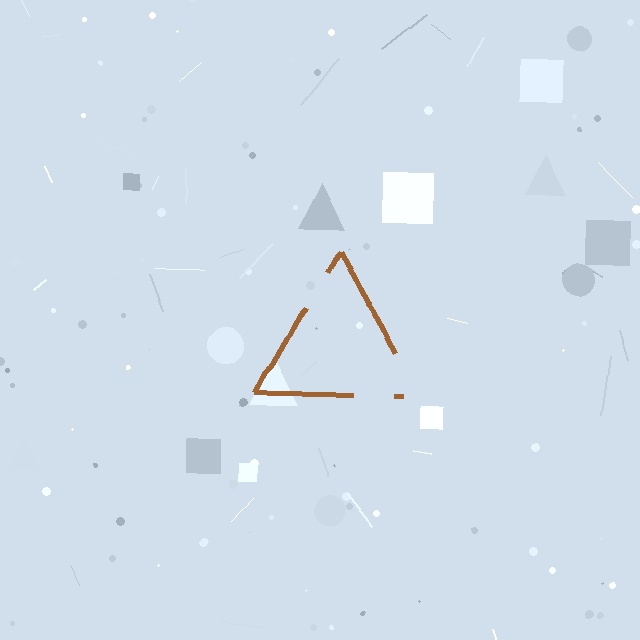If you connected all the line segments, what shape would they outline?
They would outline a triangle.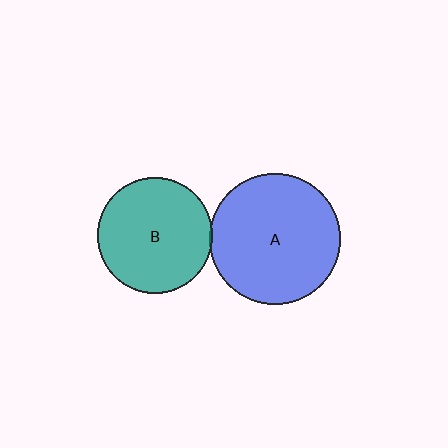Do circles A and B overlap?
Yes.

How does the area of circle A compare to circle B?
Approximately 1.3 times.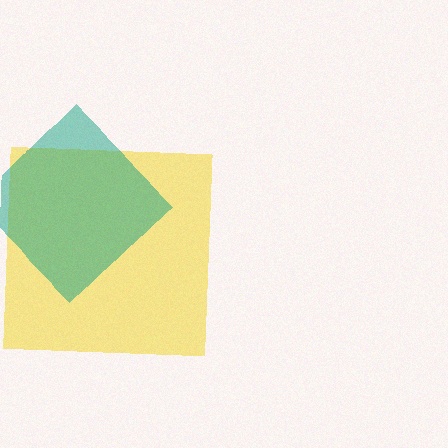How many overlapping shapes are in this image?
There are 2 overlapping shapes in the image.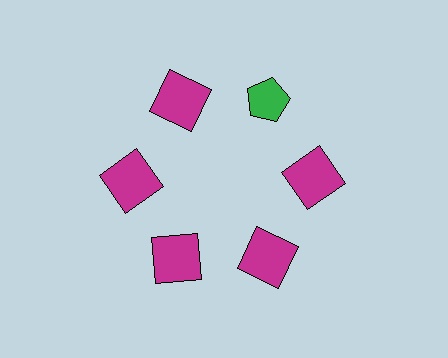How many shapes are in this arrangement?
There are 6 shapes arranged in a ring pattern.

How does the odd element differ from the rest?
It differs in both color (green instead of magenta) and shape (pentagon instead of square).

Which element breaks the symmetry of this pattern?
The green pentagon at roughly the 1 o'clock position breaks the symmetry. All other shapes are magenta squares.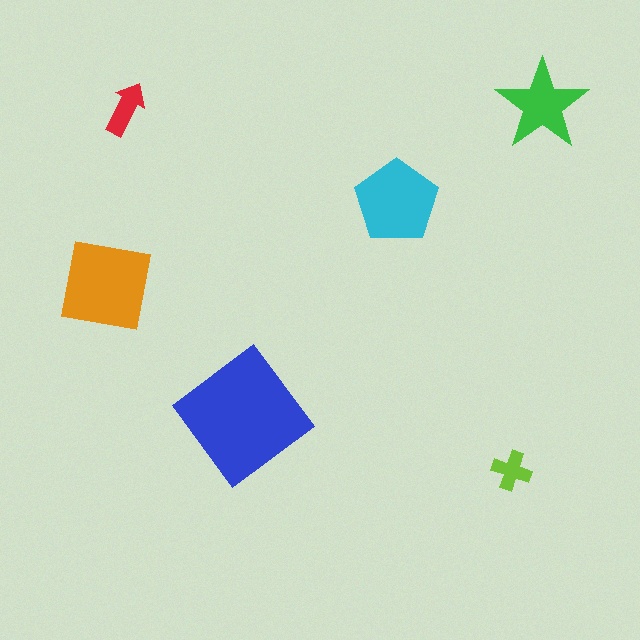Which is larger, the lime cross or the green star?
The green star.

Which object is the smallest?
The lime cross.